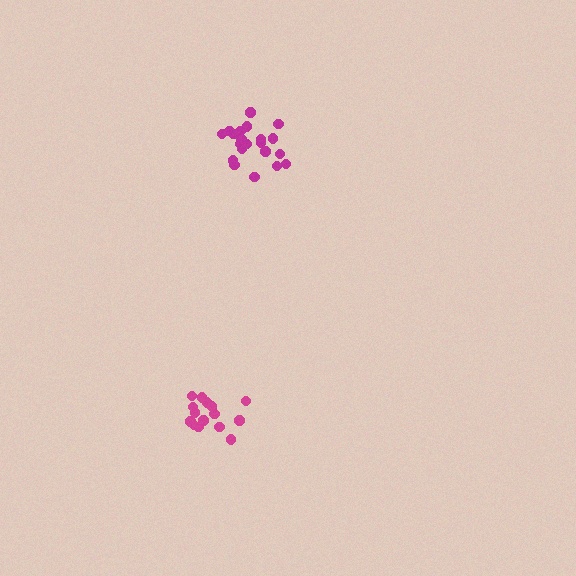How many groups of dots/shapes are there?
There are 2 groups.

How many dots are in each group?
Group 1: 21 dots, Group 2: 16 dots (37 total).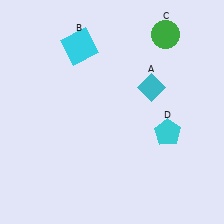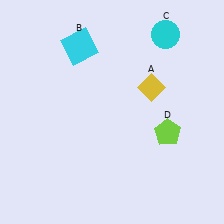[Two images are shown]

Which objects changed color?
A changed from cyan to yellow. C changed from green to cyan. D changed from cyan to lime.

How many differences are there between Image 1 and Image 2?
There are 3 differences between the two images.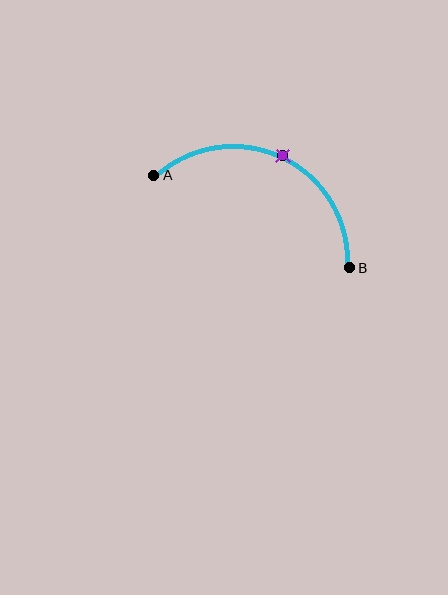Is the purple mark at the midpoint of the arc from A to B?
Yes. The purple mark lies on the arc at equal arc-length from both A and B — it is the arc midpoint.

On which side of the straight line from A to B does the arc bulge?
The arc bulges above the straight line connecting A and B.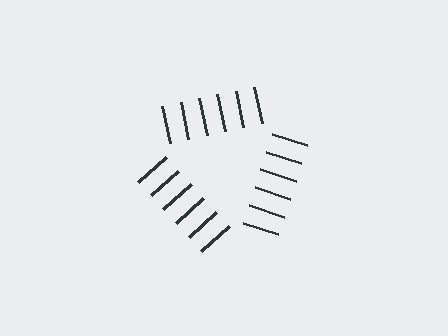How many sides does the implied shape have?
3 sides — the line-ends trace a triangle.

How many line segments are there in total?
18 — 6 along each of the 3 edges.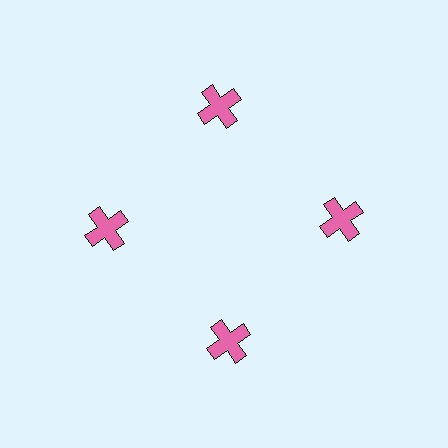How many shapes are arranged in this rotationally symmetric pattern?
There are 4 shapes, arranged in 4 groups of 1.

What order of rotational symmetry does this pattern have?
This pattern has 4-fold rotational symmetry.